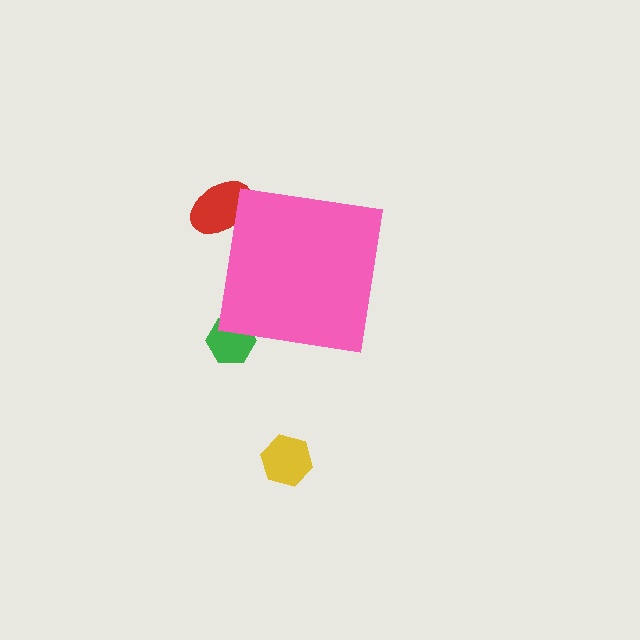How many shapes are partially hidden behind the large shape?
2 shapes are partially hidden.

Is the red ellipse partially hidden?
Yes, the red ellipse is partially hidden behind the pink square.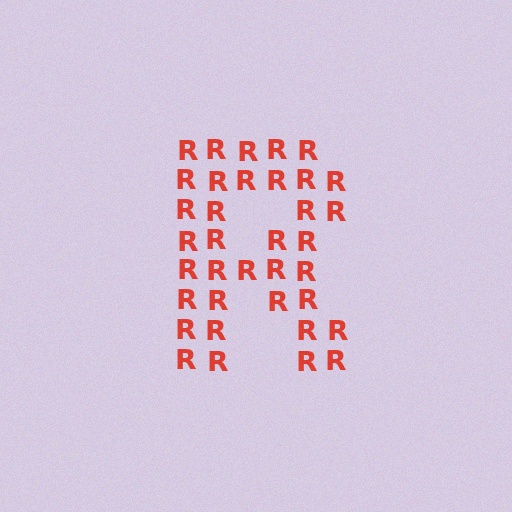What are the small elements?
The small elements are letter R's.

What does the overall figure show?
The overall figure shows the letter R.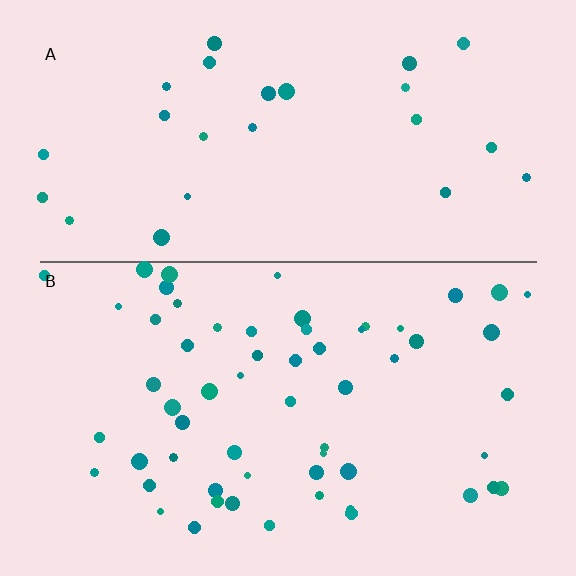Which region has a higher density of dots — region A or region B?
B (the bottom).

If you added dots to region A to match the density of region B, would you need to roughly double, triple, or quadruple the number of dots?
Approximately double.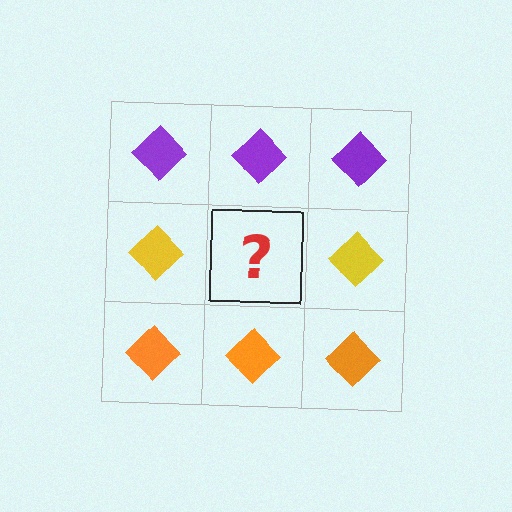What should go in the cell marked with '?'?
The missing cell should contain a yellow diamond.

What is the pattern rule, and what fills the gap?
The rule is that each row has a consistent color. The gap should be filled with a yellow diamond.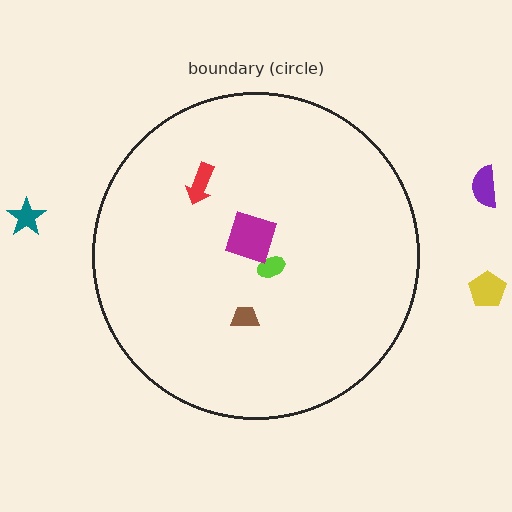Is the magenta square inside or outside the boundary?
Inside.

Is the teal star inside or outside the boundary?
Outside.